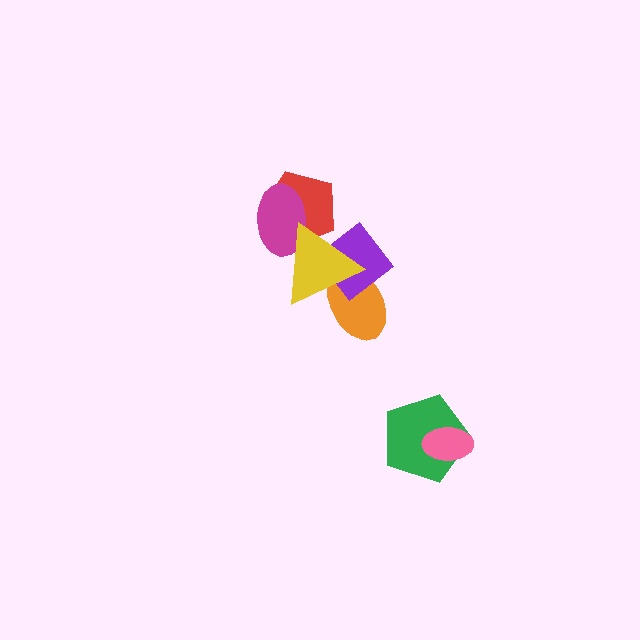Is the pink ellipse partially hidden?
No, no other shape covers it.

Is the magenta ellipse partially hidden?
Yes, it is partially covered by another shape.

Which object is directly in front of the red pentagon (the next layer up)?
The magenta ellipse is directly in front of the red pentagon.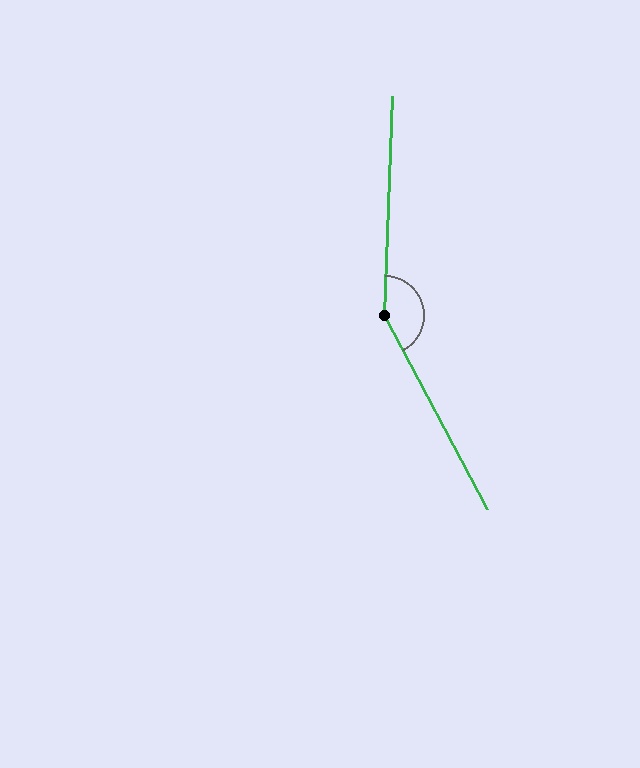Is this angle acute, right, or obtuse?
It is obtuse.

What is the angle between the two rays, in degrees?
Approximately 150 degrees.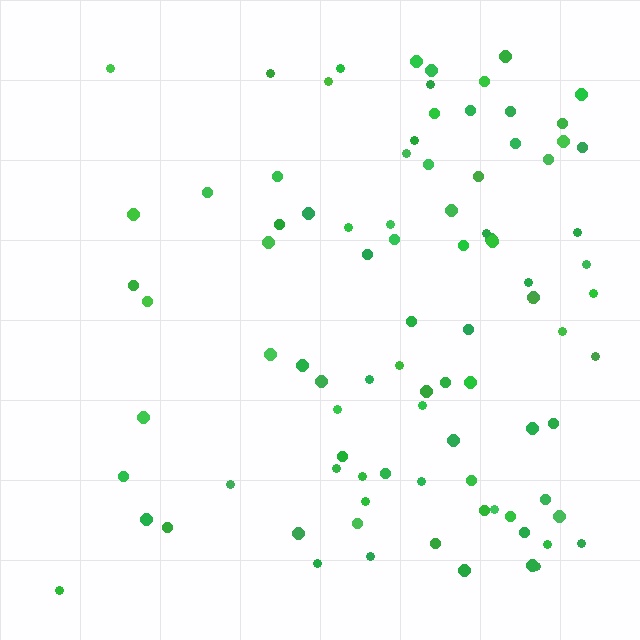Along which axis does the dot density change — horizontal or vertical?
Horizontal.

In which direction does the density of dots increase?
From left to right, with the right side densest.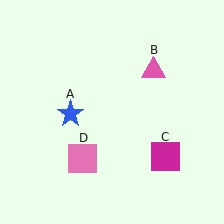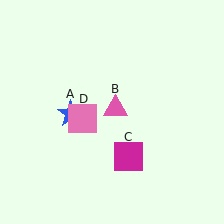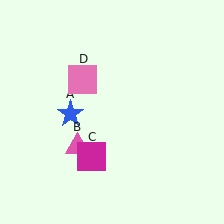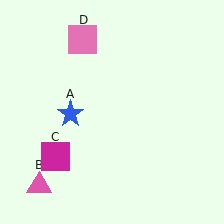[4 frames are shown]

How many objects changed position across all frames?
3 objects changed position: pink triangle (object B), magenta square (object C), pink square (object D).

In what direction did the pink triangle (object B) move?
The pink triangle (object B) moved down and to the left.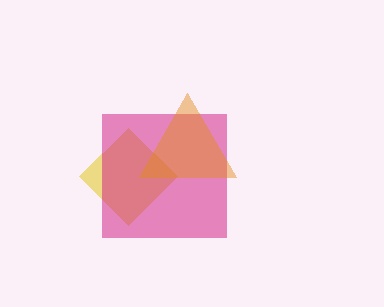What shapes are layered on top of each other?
The layered shapes are: a yellow diamond, a magenta square, an orange triangle.